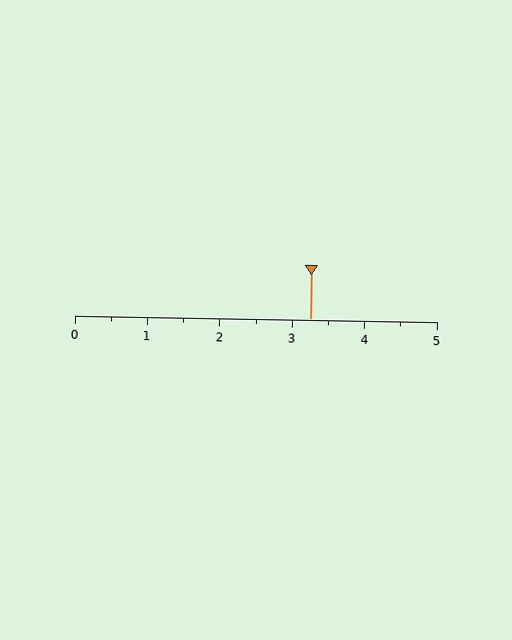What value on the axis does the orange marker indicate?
The marker indicates approximately 3.2.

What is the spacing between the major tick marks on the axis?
The major ticks are spaced 1 apart.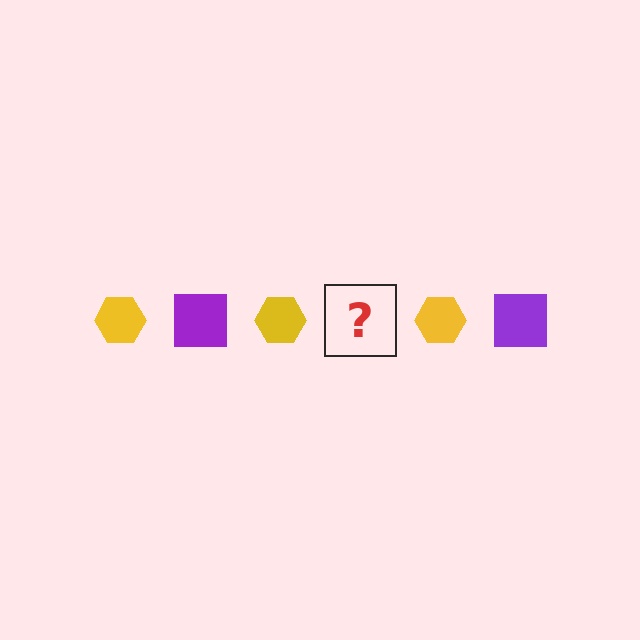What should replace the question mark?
The question mark should be replaced with a purple square.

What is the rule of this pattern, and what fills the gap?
The rule is that the pattern alternates between yellow hexagon and purple square. The gap should be filled with a purple square.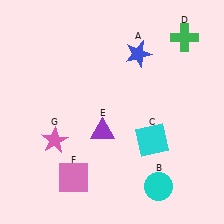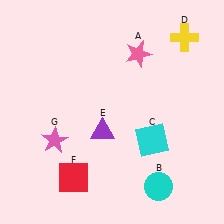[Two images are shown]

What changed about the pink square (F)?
In Image 1, F is pink. In Image 2, it changed to red.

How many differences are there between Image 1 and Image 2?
There are 3 differences between the two images.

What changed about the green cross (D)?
In Image 1, D is green. In Image 2, it changed to yellow.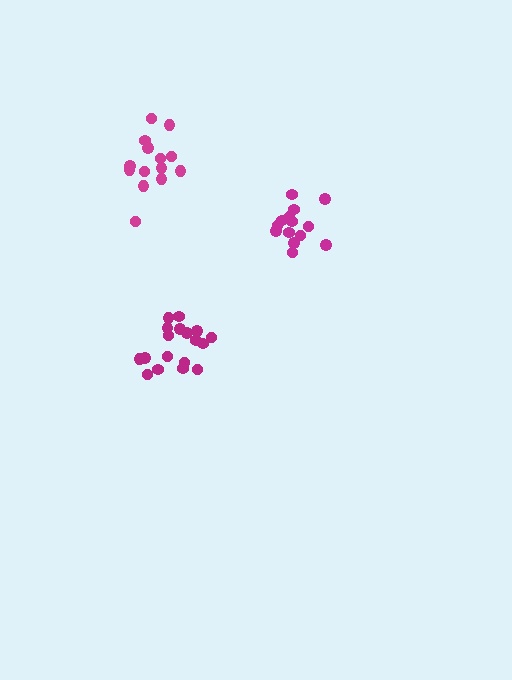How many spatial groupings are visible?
There are 3 spatial groupings.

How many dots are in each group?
Group 1: 14 dots, Group 2: 18 dots, Group 3: 14 dots (46 total).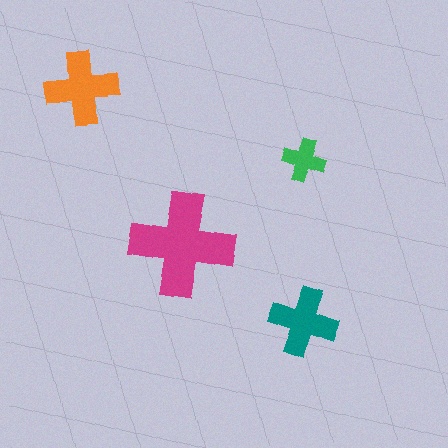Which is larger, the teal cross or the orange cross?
The orange one.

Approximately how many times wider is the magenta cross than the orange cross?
About 1.5 times wider.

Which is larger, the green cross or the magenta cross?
The magenta one.